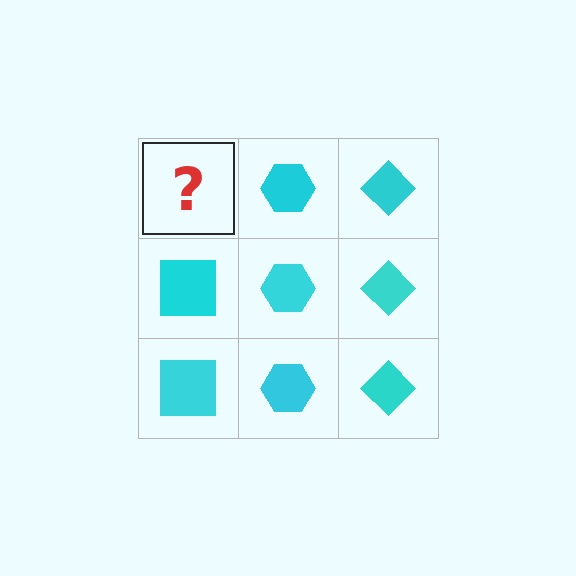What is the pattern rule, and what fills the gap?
The rule is that each column has a consistent shape. The gap should be filled with a cyan square.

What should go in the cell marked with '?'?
The missing cell should contain a cyan square.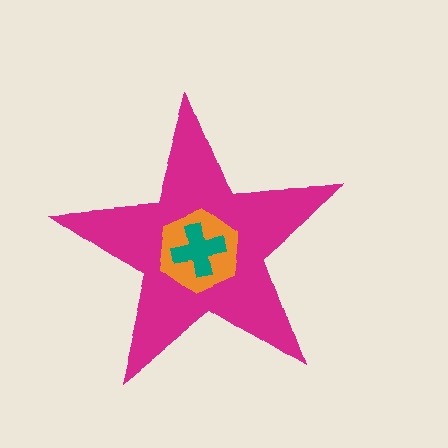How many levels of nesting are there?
3.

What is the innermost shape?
The teal cross.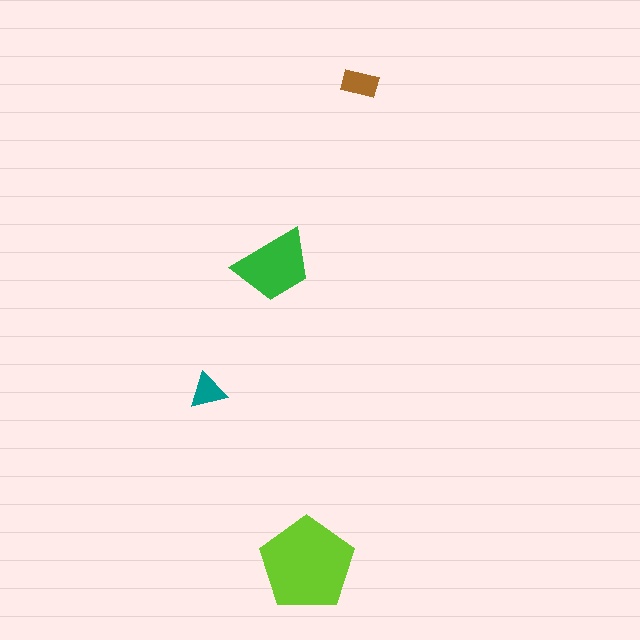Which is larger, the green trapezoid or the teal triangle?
The green trapezoid.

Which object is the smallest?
The teal triangle.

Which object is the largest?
The lime pentagon.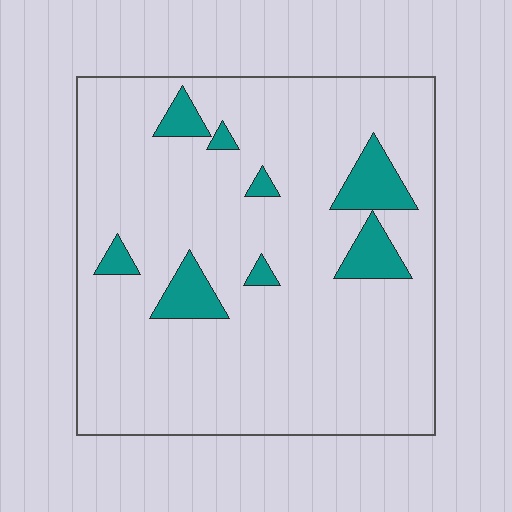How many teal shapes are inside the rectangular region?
8.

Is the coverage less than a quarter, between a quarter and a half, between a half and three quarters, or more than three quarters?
Less than a quarter.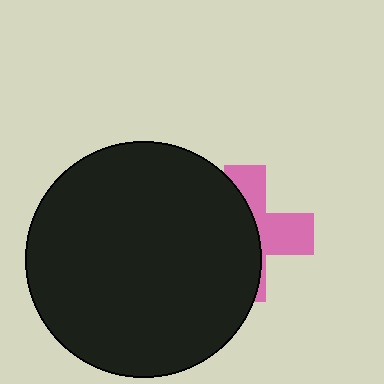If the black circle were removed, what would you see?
You would see the complete pink cross.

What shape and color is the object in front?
The object in front is a black circle.